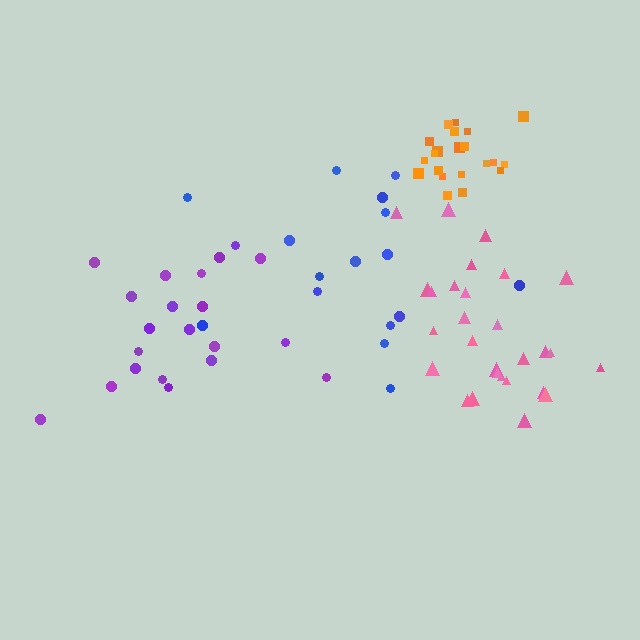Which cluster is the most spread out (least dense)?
Blue.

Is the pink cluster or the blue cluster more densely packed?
Pink.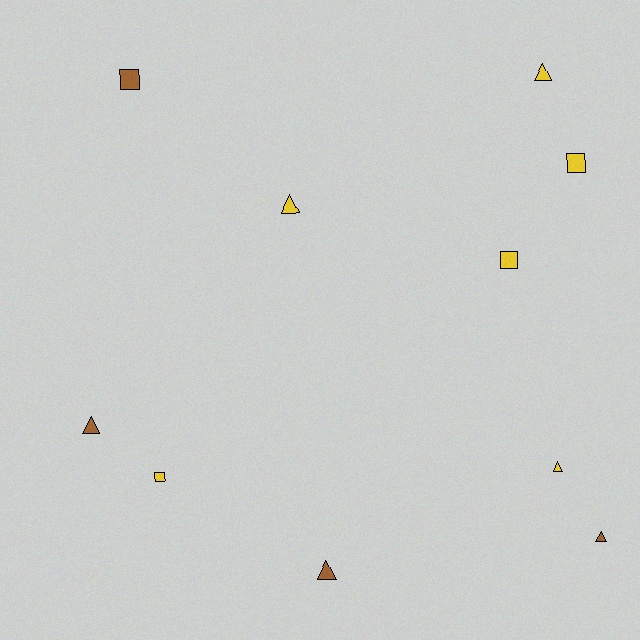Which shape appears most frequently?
Triangle, with 6 objects.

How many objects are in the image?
There are 10 objects.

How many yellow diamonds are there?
There are no yellow diamonds.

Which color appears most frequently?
Yellow, with 6 objects.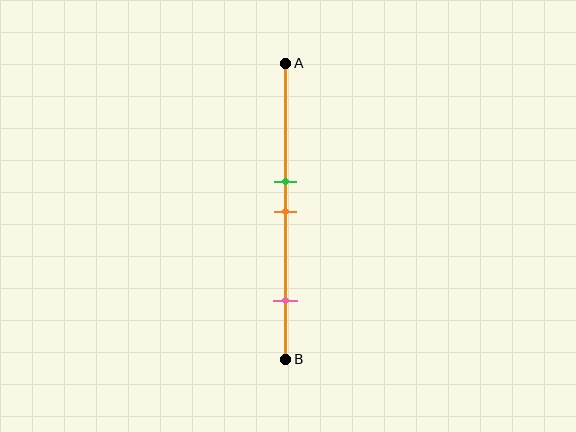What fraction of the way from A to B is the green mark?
The green mark is approximately 40% (0.4) of the way from A to B.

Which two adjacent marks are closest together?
The green and orange marks are the closest adjacent pair.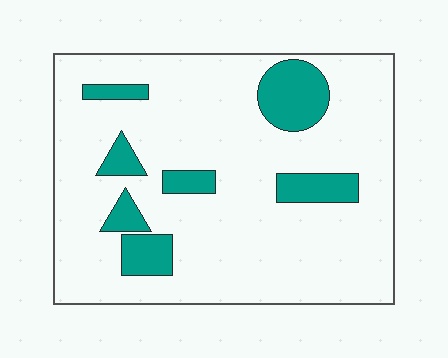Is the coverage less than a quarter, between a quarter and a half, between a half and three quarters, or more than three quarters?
Less than a quarter.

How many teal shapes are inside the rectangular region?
7.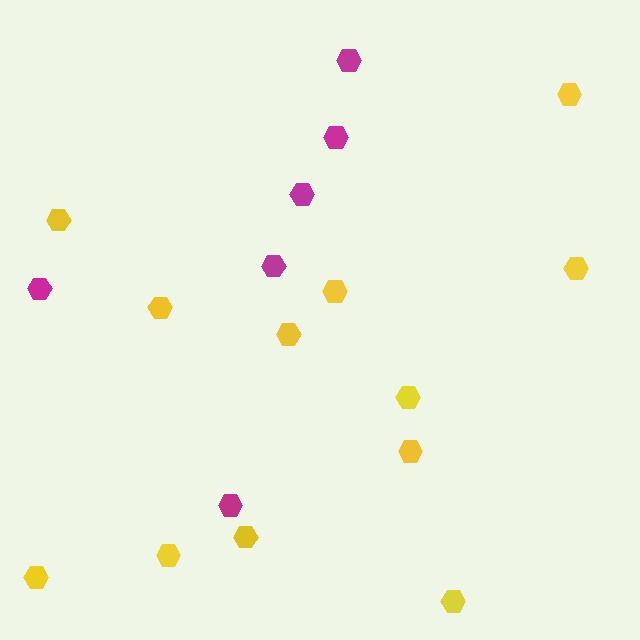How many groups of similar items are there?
There are 2 groups: one group of magenta hexagons (6) and one group of yellow hexagons (12).